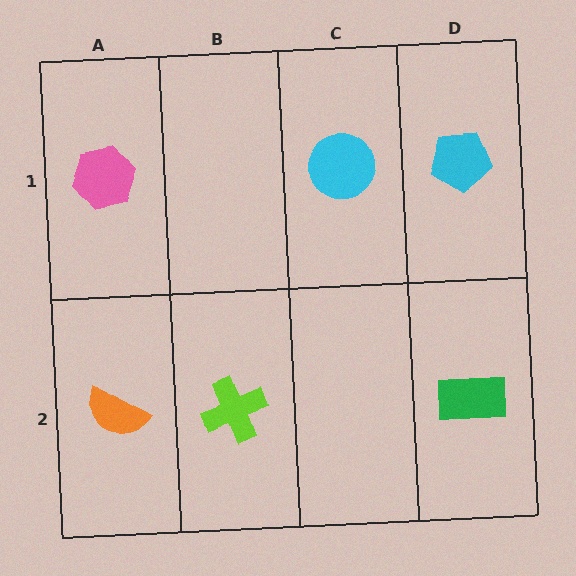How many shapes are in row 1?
3 shapes.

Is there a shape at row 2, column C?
No, that cell is empty.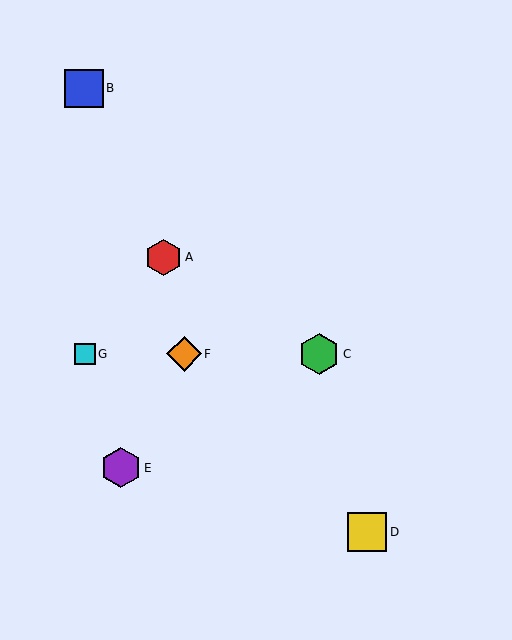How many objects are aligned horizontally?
3 objects (C, F, G) are aligned horizontally.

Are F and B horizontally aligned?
No, F is at y≈354 and B is at y≈88.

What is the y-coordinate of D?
Object D is at y≈532.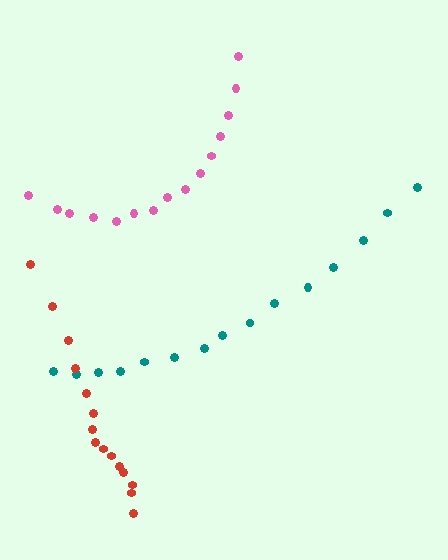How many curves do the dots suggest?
There are 3 distinct paths.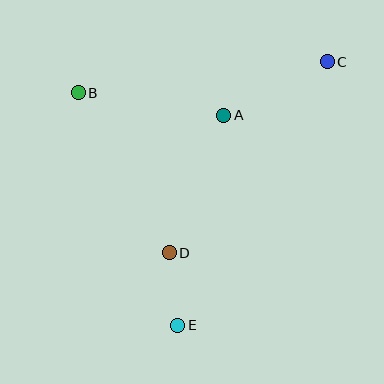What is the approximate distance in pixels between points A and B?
The distance between A and B is approximately 147 pixels.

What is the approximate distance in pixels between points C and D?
The distance between C and D is approximately 248 pixels.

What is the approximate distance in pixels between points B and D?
The distance between B and D is approximately 184 pixels.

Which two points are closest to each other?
Points D and E are closest to each other.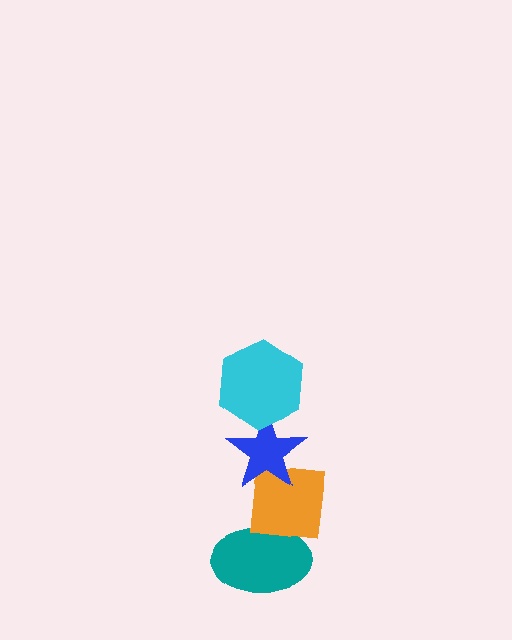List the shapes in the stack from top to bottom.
From top to bottom: the cyan hexagon, the blue star, the orange square, the teal ellipse.